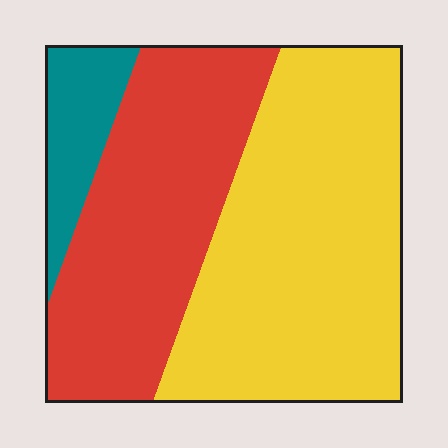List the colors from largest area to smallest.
From largest to smallest: yellow, red, teal.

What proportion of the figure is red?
Red covers 38% of the figure.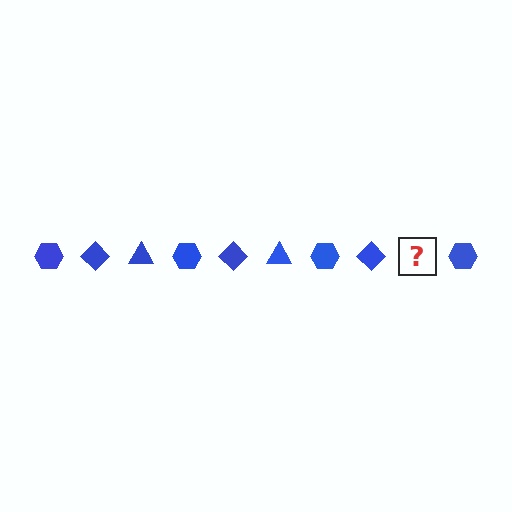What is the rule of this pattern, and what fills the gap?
The rule is that the pattern cycles through hexagon, diamond, triangle shapes in blue. The gap should be filled with a blue triangle.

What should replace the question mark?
The question mark should be replaced with a blue triangle.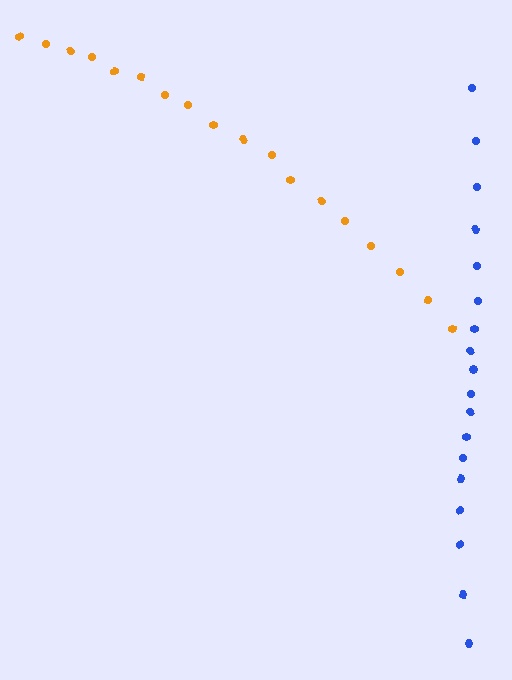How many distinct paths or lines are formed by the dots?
There are 2 distinct paths.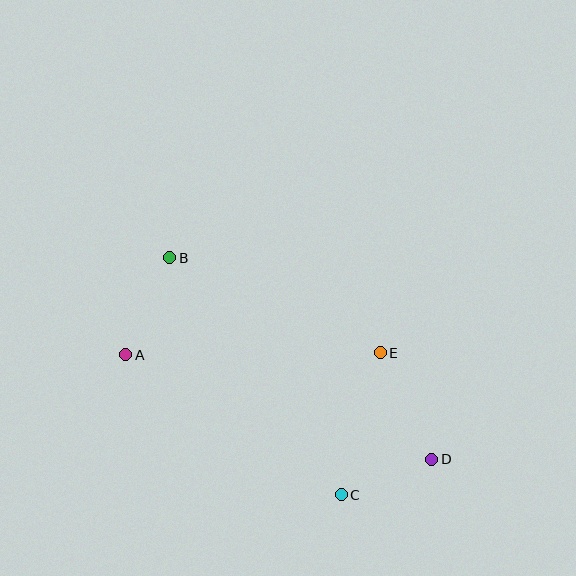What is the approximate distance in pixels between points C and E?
The distance between C and E is approximately 147 pixels.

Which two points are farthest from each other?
Points B and D are farthest from each other.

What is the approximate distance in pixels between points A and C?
The distance between A and C is approximately 257 pixels.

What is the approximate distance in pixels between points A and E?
The distance between A and E is approximately 255 pixels.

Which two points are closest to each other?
Points C and D are closest to each other.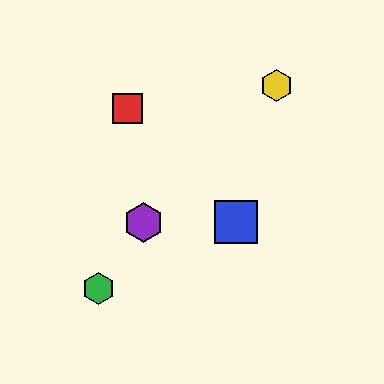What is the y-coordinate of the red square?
The red square is at y≈109.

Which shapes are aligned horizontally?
The blue square, the purple hexagon are aligned horizontally.